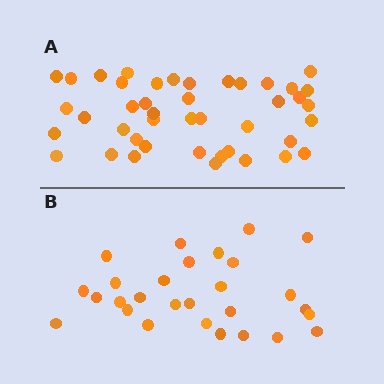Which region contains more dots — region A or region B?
Region A (the top region) has more dots.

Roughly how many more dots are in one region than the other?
Region A has approximately 15 more dots than region B.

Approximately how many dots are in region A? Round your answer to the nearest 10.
About 40 dots. (The exact count is 43, which rounds to 40.)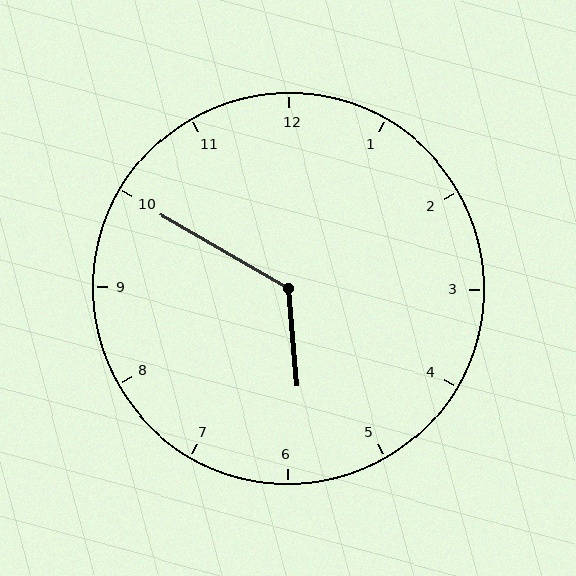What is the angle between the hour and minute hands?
Approximately 125 degrees.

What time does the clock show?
5:50.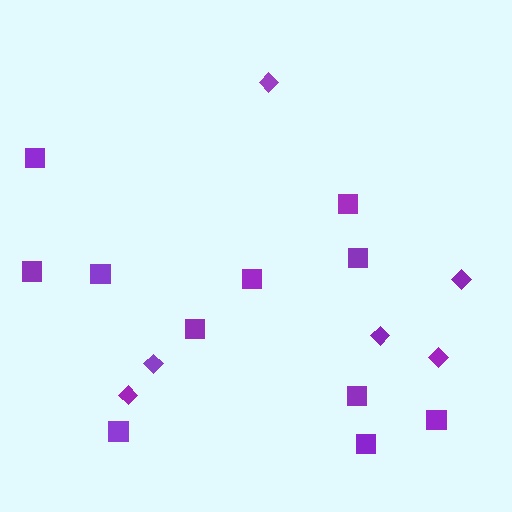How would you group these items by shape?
There are 2 groups: one group of squares (11) and one group of diamonds (6).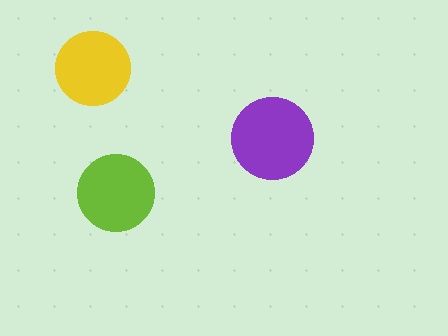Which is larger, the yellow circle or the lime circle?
The lime one.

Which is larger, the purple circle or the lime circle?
The purple one.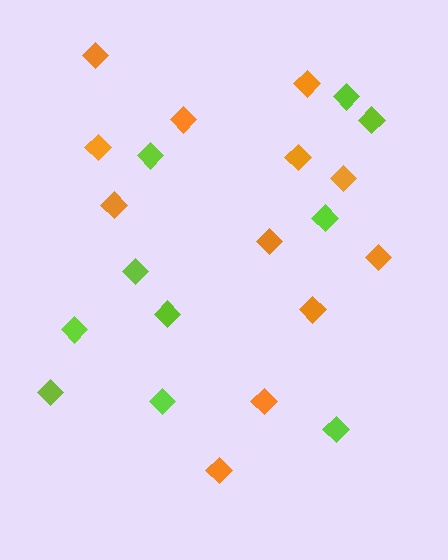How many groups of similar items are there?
There are 2 groups: one group of orange diamonds (12) and one group of lime diamonds (10).